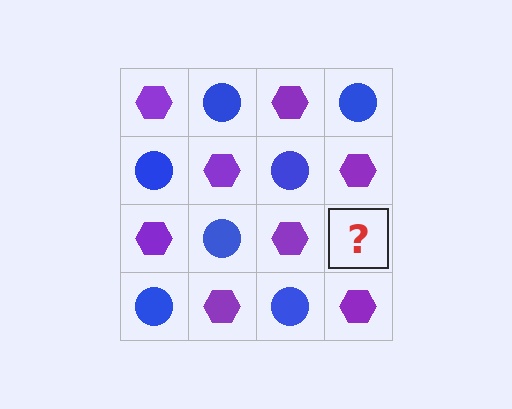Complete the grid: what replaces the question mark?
The question mark should be replaced with a blue circle.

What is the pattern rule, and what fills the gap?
The rule is that it alternates purple hexagon and blue circle in a checkerboard pattern. The gap should be filled with a blue circle.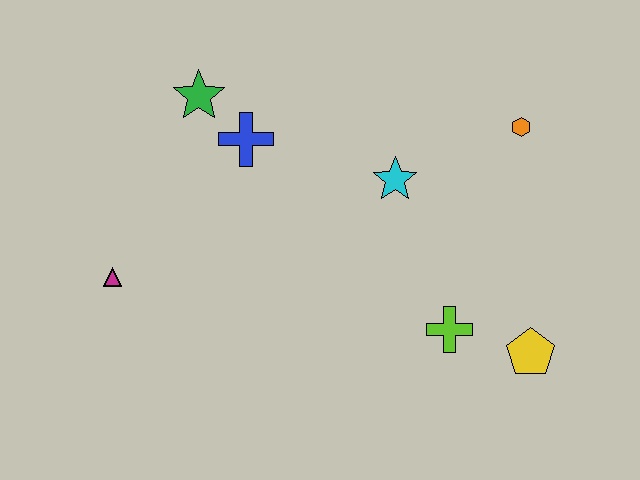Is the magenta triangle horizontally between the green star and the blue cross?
No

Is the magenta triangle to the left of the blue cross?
Yes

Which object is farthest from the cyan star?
The magenta triangle is farthest from the cyan star.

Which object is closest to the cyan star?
The orange hexagon is closest to the cyan star.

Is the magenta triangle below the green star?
Yes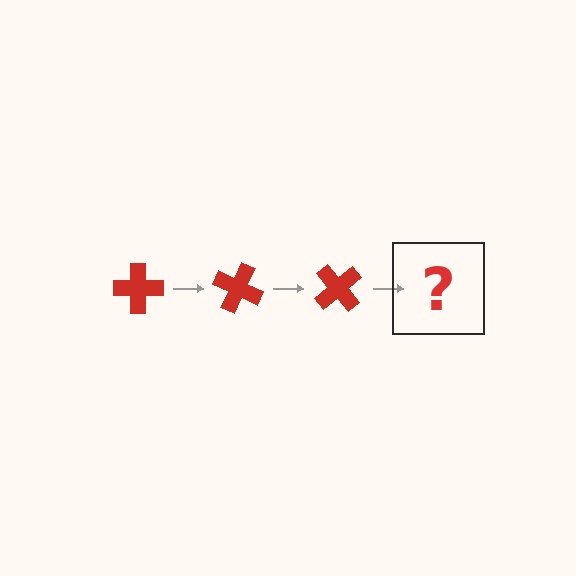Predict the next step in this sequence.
The next step is a red cross rotated 75 degrees.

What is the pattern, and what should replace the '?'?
The pattern is that the cross rotates 25 degrees each step. The '?' should be a red cross rotated 75 degrees.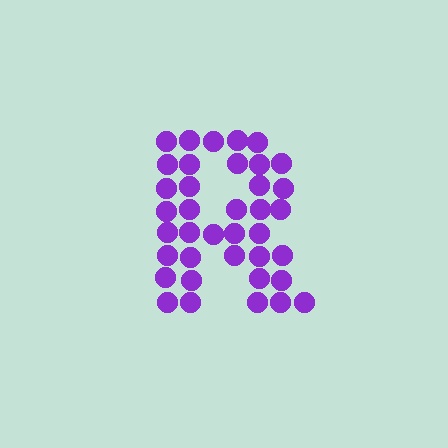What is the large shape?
The large shape is the letter R.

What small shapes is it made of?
It is made of small circles.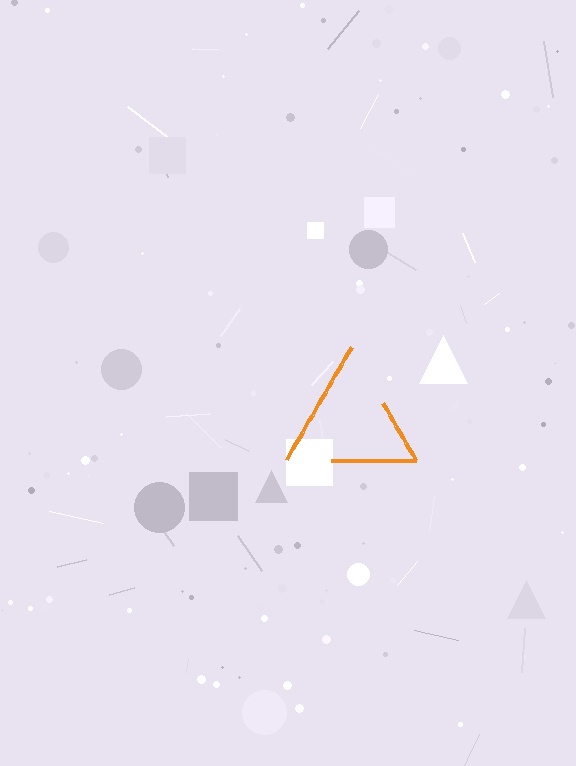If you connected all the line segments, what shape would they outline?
They would outline a triangle.